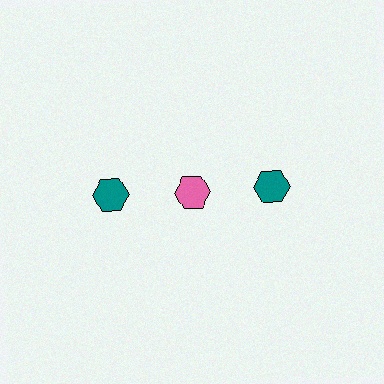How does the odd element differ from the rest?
It has a different color: pink instead of teal.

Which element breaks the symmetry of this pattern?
The pink hexagon in the top row, second from left column breaks the symmetry. All other shapes are teal hexagons.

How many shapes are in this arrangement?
There are 3 shapes arranged in a grid pattern.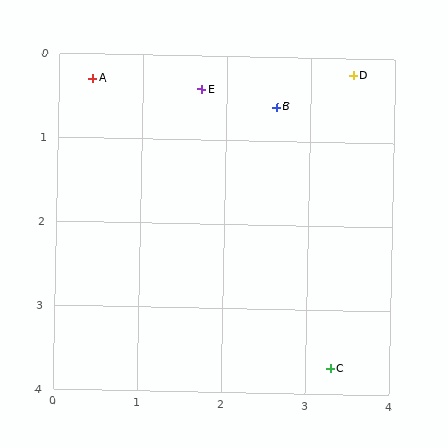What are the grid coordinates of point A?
Point A is at approximately (0.4, 0.3).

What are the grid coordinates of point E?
Point E is at approximately (1.7, 0.4).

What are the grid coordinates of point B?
Point B is at approximately (2.6, 0.6).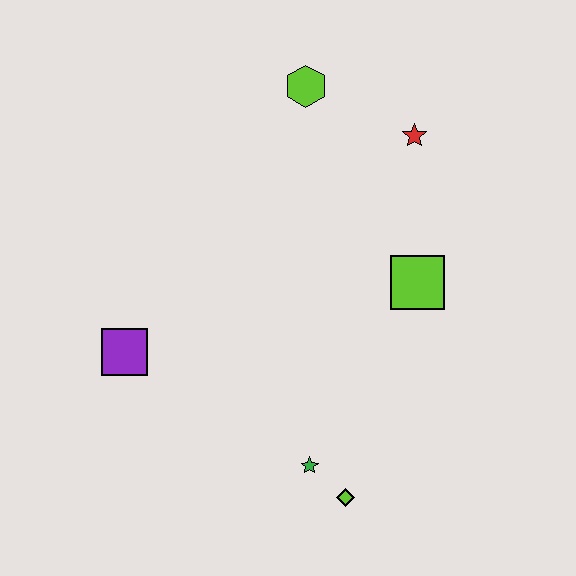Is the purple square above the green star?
Yes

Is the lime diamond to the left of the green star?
No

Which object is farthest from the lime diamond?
The lime hexagon is farthest from the lime diamond.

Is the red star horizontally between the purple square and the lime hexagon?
No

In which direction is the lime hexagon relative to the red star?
The lime hexagon is to the left of the red star.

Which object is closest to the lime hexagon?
The red star is closest to the lime hexagon.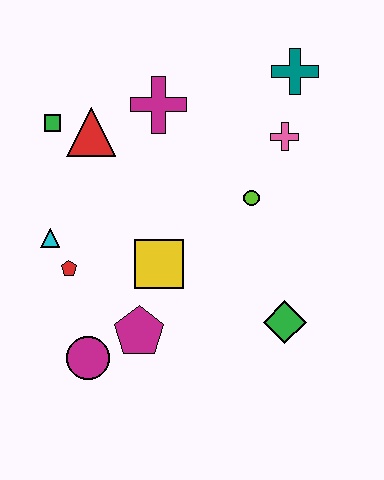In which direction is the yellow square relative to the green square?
The yellow square is below the green square.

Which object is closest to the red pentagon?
The cyan triangle is closest to the red pentagon.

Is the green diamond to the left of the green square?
No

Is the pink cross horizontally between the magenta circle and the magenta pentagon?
No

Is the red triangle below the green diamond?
No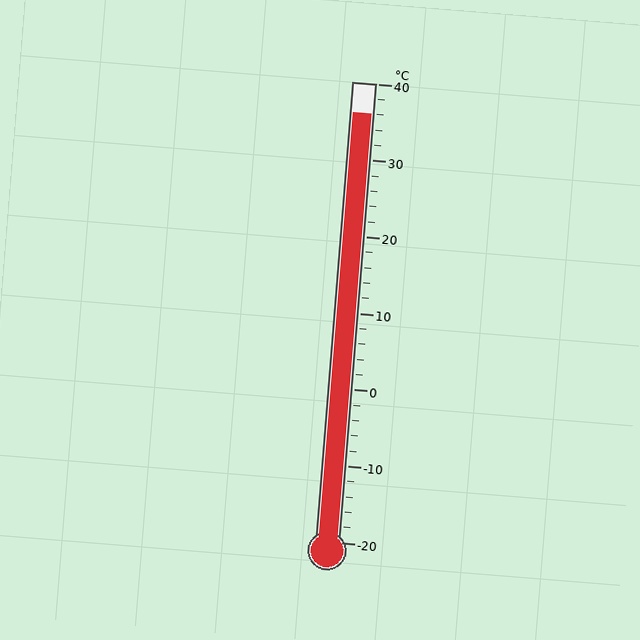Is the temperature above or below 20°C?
The temperature is above 20°C.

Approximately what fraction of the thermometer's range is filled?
The thermometer is filled to approximately 95% of its range.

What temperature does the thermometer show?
The thermometer shows approximately 36°C.